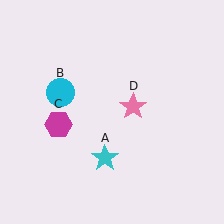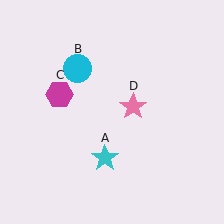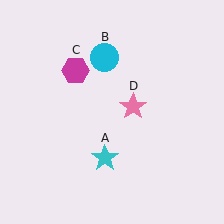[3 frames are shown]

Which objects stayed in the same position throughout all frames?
Cyan star (object A) and pink star (object D) remained stationary.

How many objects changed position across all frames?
2 objects changed position: cyan circle (object B), magenta hexagon (object C).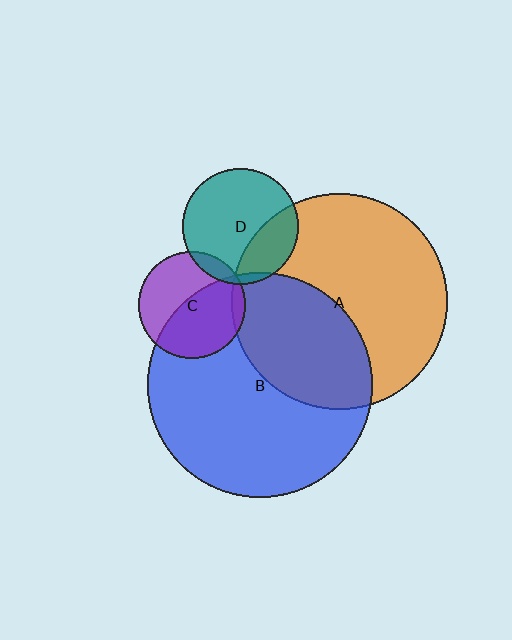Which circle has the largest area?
Circle B (blue).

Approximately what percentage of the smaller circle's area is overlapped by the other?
Approximately 5%.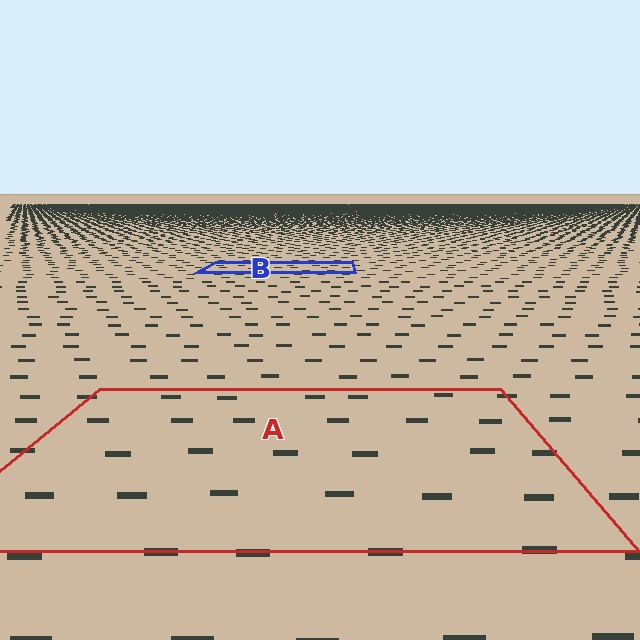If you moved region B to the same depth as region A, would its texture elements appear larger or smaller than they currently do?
They would appear larger. At a closer depth, the same texture elements are projected at a bigger on-screen size.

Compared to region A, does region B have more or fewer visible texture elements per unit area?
Region B has more texture elements per unit area — they are packed more densely because it is farther away.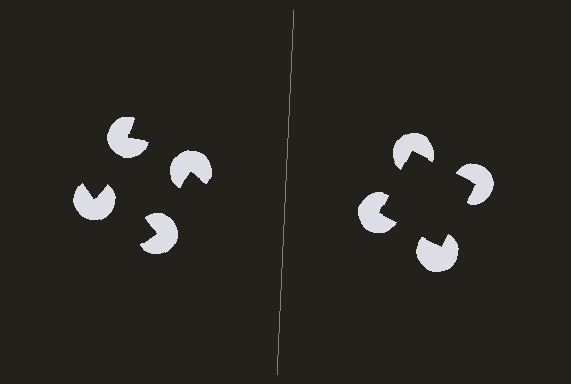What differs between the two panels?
The pac-man discs are positioned identically on both sides; only the wedge orientations differ. On the right they align to a square; on the left they are misaligned.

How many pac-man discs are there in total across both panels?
8 — 4 on each side.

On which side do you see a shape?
An illusory square appears on the right side. On the left side the wedge cuts are rotated, so no coherent shape forms.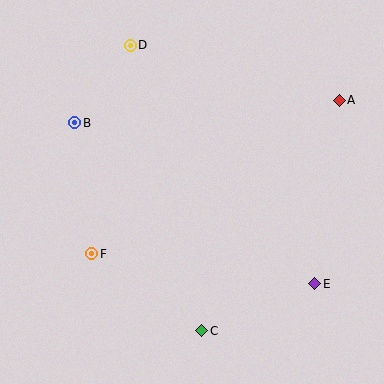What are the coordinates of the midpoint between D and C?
The midpoint between D and C is at (166, 188).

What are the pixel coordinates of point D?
Point D is at (130, 45).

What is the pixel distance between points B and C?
The distance between B and C is 244 pixels.